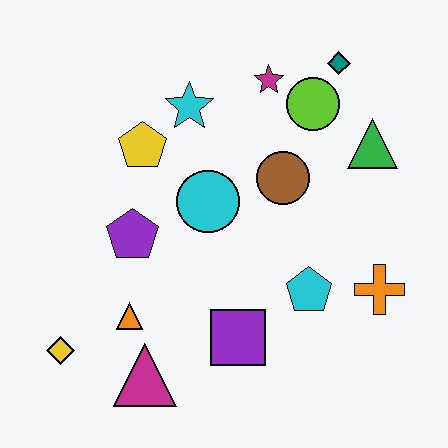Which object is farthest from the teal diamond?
The yellow diamond is farthest from the teal diamond.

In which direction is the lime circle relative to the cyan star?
The lime circle is to the right of the cyan star.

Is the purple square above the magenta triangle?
Yes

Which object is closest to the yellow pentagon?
The cyan star is closest to the yellow pentagon.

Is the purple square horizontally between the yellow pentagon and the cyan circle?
No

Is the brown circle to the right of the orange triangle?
Yes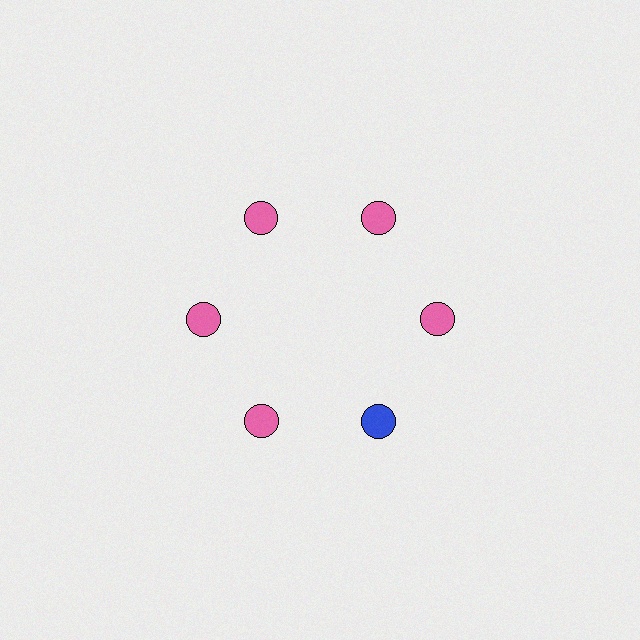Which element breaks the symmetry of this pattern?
The blue circle at roughly the 5 o'clock position breaks the symmetry. All other shapes are pink circles.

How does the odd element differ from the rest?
It has a different color: blue instead of pink.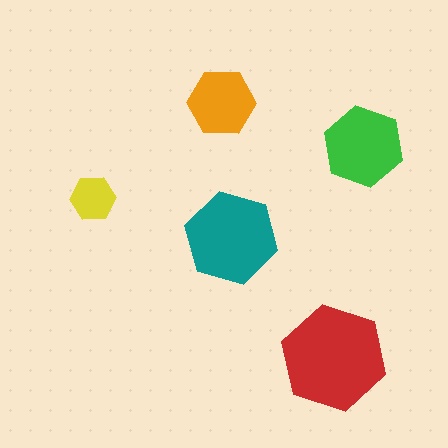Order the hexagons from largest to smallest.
the red one, the teal one, the green one, the orange one, the yellow one.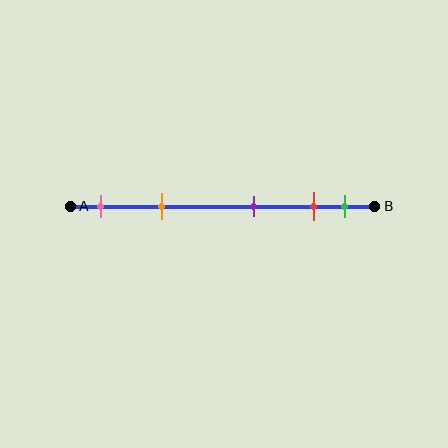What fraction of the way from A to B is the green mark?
The green mark is approximately 90% (0.9) of the way from A to B.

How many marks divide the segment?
There are 5 marks dividing the segment.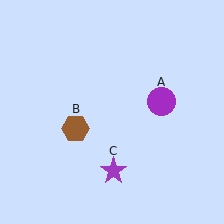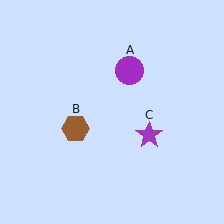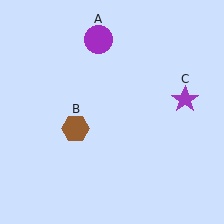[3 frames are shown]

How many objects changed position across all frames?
2 objects changed position: purple circle (object A), purple star (object C).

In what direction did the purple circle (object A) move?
The purple circle (object A) moved up and to the left.